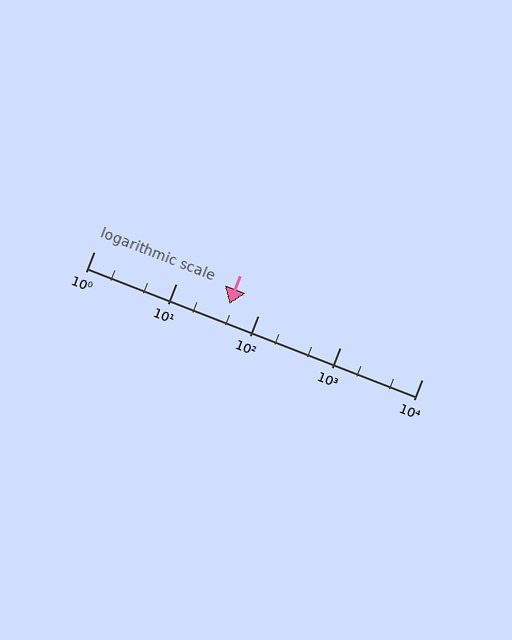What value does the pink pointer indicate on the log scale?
The pointer indicates approximately 45.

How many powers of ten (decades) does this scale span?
The scale spans 4 decades, from 1 to 10000.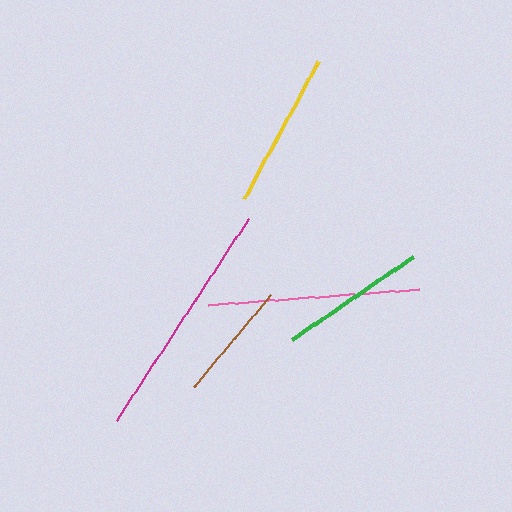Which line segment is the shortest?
The brown line is the shortest at approximately 120 pixels.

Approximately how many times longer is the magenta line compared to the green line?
The magenta line is approximately 1.6 times the length of the green line.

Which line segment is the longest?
The magenta line is the longest at approximately 242 pixels.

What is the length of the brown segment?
The brown segment is approximately 120 pixels long.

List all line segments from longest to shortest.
From longest to shortest: magenta, pink, yellow, green, brown.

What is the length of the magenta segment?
The magenta segment is approximately 242 pixels long.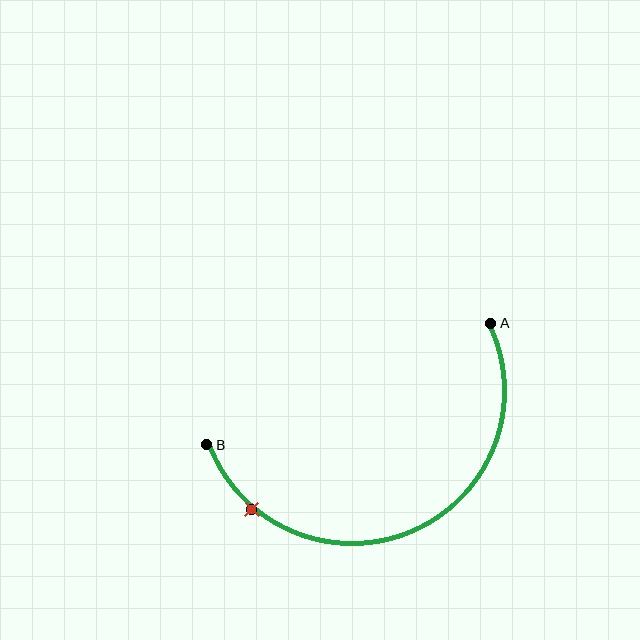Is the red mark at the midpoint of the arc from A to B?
No. The red mark lies on the arc but is closer to endpoint B. The arc midpoint would be at the point on the curve equidistant along the arc from both A and B.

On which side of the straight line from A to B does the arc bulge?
The arc bulges below the straight line connecting A and B.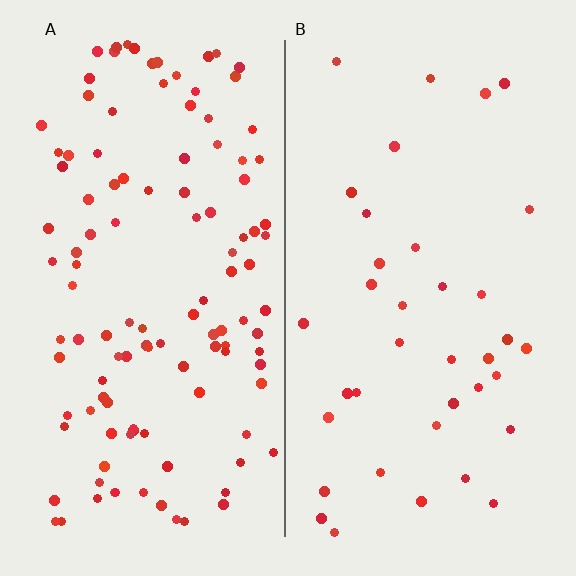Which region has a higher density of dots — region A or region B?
A (the left).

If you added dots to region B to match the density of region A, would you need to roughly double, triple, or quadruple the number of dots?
Approximately triple.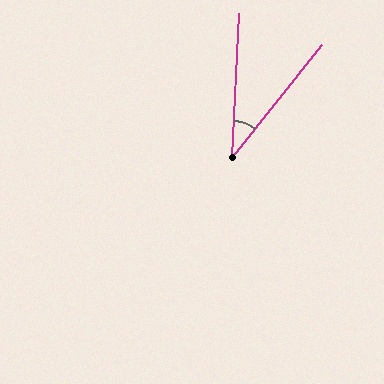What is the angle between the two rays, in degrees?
Approximately 36 degrees.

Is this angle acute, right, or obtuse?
It is acute.